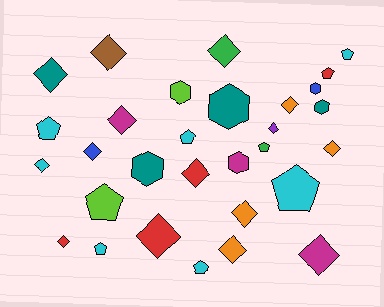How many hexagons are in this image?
There are 6 hexagons.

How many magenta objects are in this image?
There are 3 magenta objects.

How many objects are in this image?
There are 30 objects.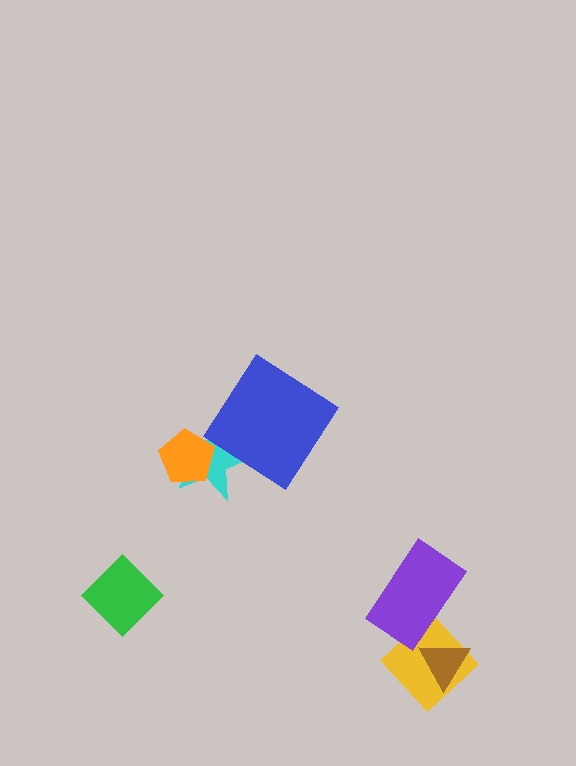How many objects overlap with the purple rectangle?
1 object overlaps with the purple rectangle.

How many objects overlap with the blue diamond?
1 object overlaps with the blue diamond.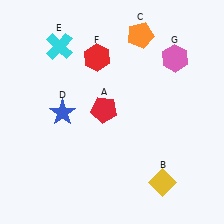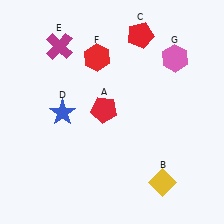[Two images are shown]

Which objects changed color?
C changed from orange to red. E changed from cyan to magenta.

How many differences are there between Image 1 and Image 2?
There are 2 differences between the two images.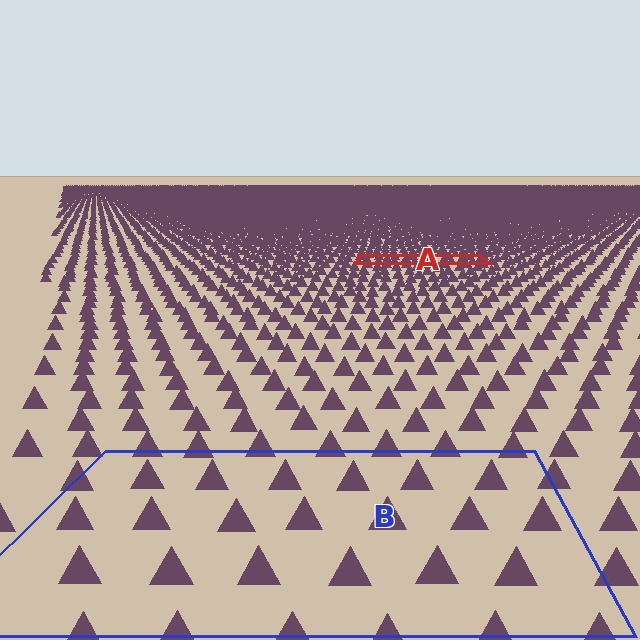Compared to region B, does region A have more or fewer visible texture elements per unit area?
Region A has more texture elements per unit area — they are packed more densely because it is farther away.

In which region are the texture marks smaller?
The texture marks are smaller in region A, because it is farther away.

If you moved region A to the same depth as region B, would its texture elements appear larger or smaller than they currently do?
They would appear larger. At a closer depth, the same texture elements are projected at a bigger on-screen size.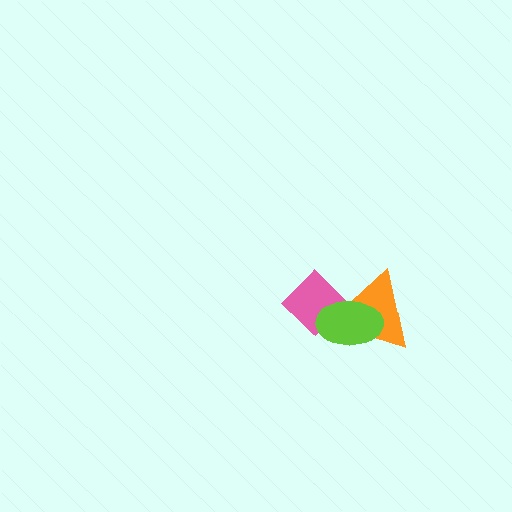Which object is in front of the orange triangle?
The lime ellipse is in front of the orange triangle.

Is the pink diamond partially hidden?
Yes, it is partially covered by another shape.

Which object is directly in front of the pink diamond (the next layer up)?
The orange triangle is directly in front of the pink diamond.